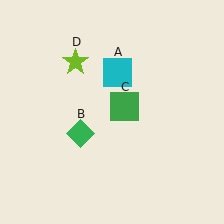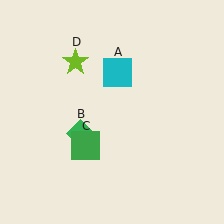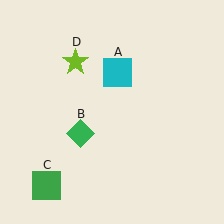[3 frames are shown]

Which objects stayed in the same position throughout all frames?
Cyan square (object A) and green diamond (object B) and lime star (object D) remained stationary.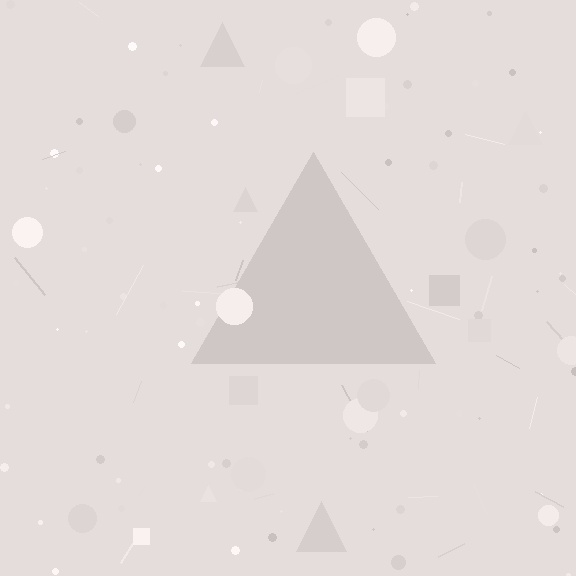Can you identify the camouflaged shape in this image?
The camouflaged shape is a triangle.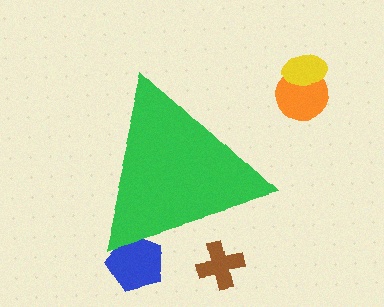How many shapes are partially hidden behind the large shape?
2 shapes are partially hidden.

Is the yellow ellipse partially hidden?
No, the yellow ellipse is fully visible.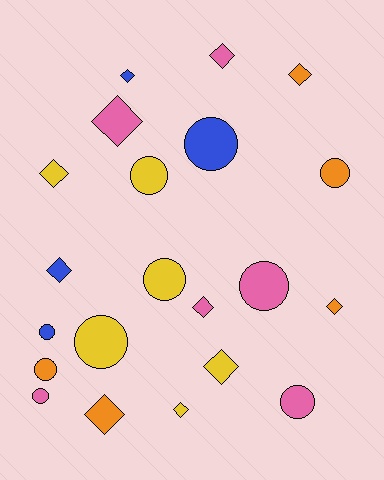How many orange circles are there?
There are 2 orange circles.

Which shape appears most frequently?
Diamond, with 11 objects.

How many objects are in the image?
There are 21 objects.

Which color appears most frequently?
Yellow, with 6 objects.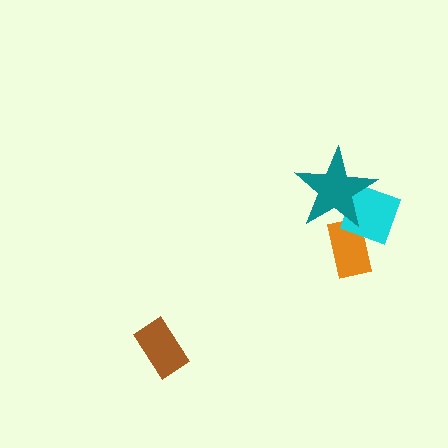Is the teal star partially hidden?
No, no other shape covers it.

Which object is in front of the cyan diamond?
The teal star is in front of the cyan diamond.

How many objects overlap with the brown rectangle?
0 objects overlap with the brown rectangle.